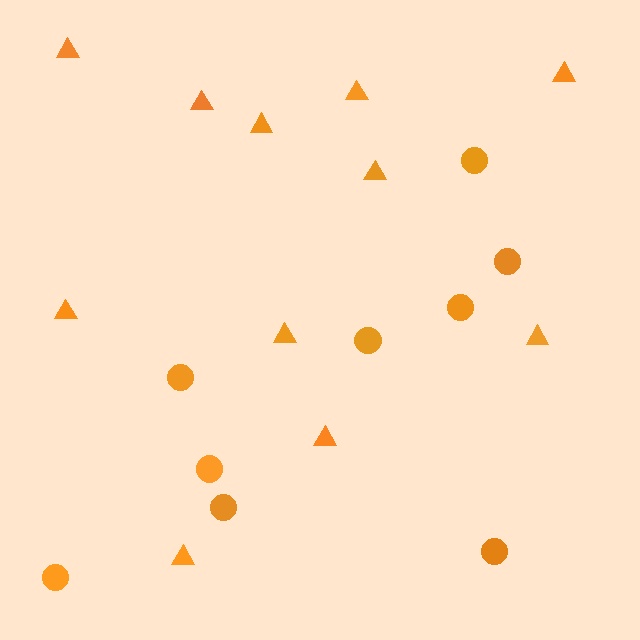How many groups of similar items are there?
There are 2 groups: one group of triangles (11) and one group of circles (9).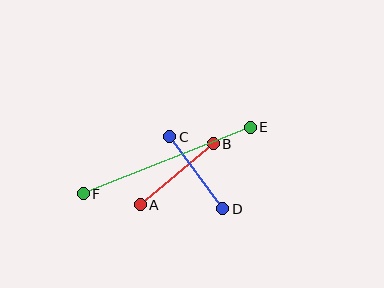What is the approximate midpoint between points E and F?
The midpoint is at approximately (167, 160) pixels.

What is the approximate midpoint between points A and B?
The midpoint is at approximately (177, 174) pixels.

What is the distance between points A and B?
The distance is approximately 95 pixels.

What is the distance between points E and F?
The distance is approximately 180 pixels.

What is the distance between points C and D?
The distance is approximately 89 pixels.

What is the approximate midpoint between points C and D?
The midpoint is at approximately (196, 173) pixels.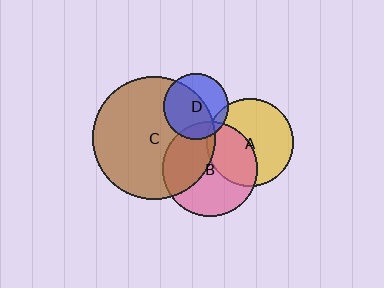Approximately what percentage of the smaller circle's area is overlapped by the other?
Approximately 10%.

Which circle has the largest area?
Circle C (brown).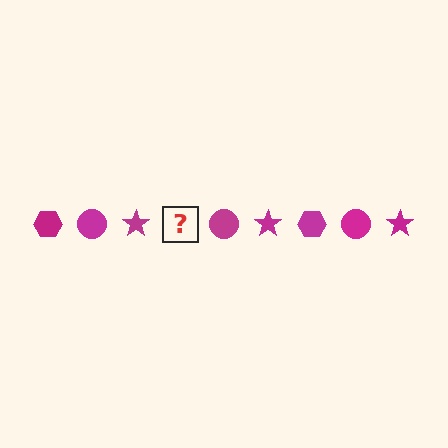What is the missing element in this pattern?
The missing element is a magenta hexagon.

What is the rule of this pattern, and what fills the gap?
The rule is that the pattern cycles through hexagon, circle, star shapes in magenta. The gap should be filled with a magenta hexagon.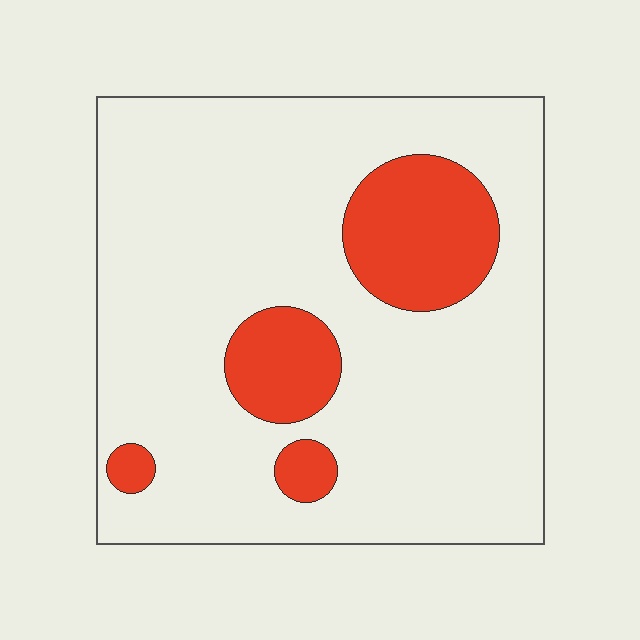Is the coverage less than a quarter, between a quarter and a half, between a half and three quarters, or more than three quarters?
Less than a quarter.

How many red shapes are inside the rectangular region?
4.